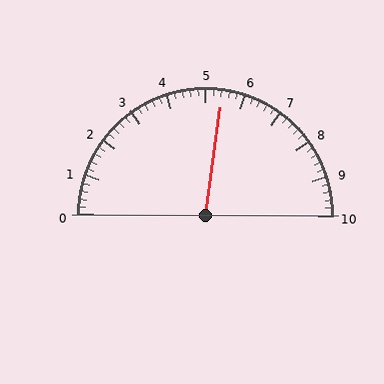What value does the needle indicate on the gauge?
The needle indicates approximately 5.4.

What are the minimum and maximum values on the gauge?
The gauge ranges from 0 to 10.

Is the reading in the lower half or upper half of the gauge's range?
The reading is in the upper half of the range (0 to 10).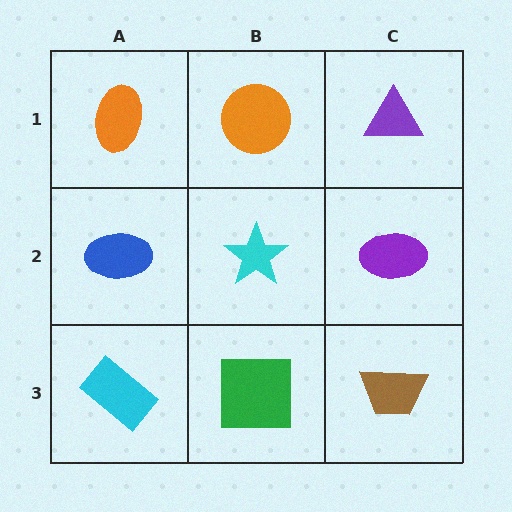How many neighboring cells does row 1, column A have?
2.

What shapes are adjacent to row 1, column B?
A cyan star (row 2, column B), an orange ellipse (row 1, column A), a purple triangle (row 1, column C).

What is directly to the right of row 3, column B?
A brown trapezoid.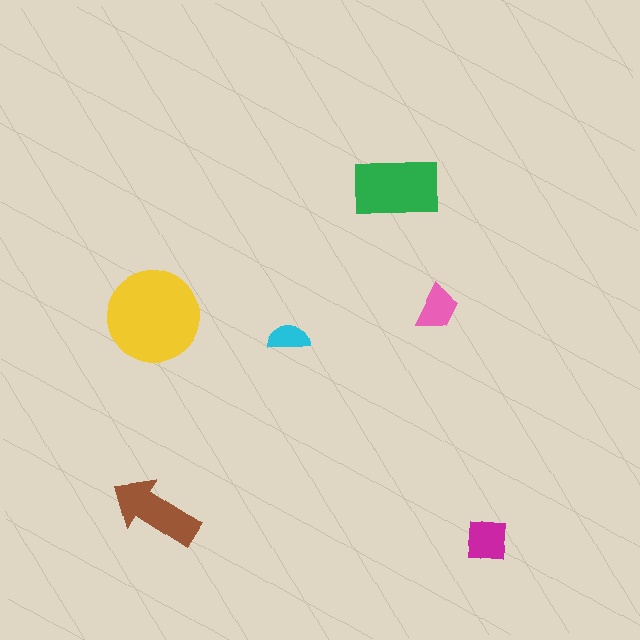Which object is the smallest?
The cyan semicircle.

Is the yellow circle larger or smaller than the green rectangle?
Larger.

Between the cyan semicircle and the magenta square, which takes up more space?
The magenta square.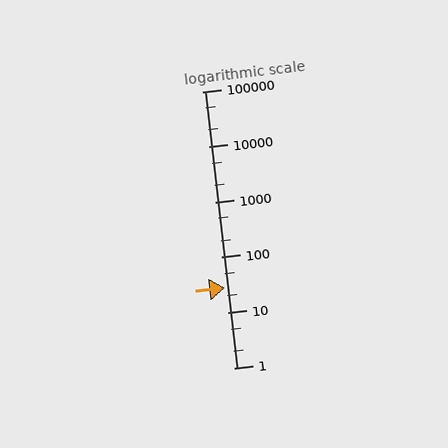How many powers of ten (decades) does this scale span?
The scale spans 5 decades, from 1 to 100000.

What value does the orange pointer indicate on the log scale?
The pointer indicates approximately 28.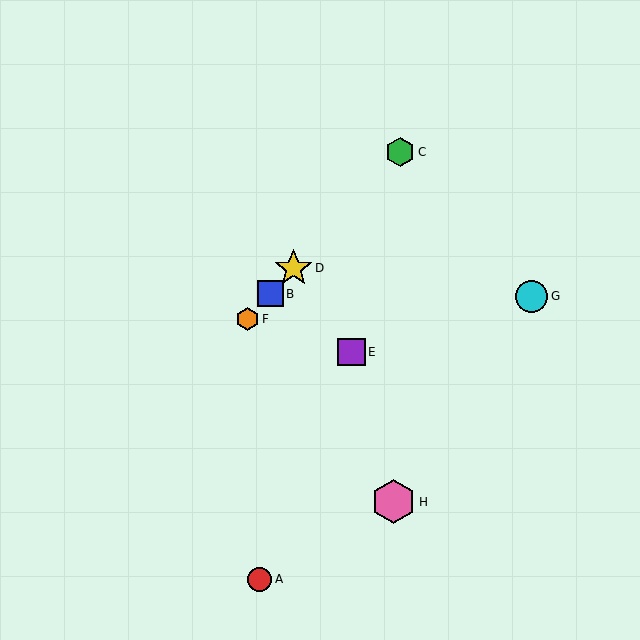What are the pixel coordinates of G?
Object G is at (532, 296).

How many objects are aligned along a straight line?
4 objects (B, C, D, F) are aligned along a straight line.